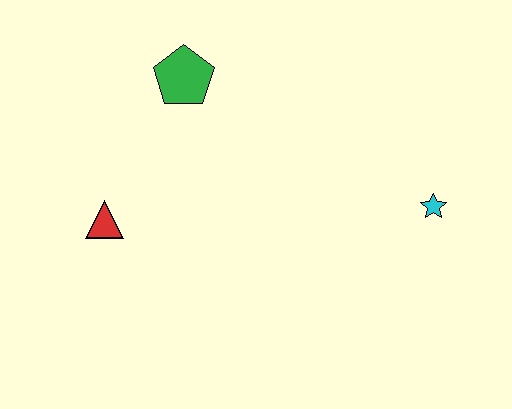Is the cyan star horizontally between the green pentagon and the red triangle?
No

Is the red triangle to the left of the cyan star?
Yes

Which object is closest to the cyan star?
The green pentagon is closest to the cyan star.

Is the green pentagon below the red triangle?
No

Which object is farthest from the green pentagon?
The cyan star is farthest from the green pentagon.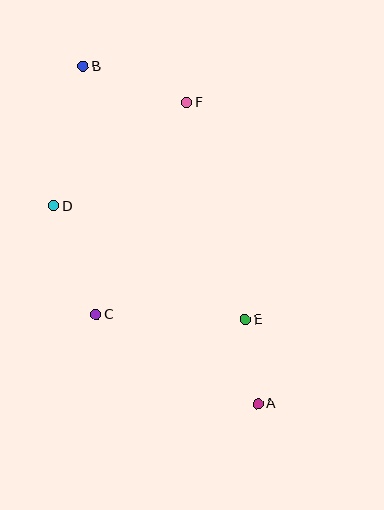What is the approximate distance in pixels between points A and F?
The distance between A and F is approximately 310 pixels.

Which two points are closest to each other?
Points A and E are closest to each other.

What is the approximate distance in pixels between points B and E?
The distance between B and E is approximately 300 pixels.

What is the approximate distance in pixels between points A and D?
The distance between A and D is approximately 284 pixels.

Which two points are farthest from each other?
Points A and B are farthest from each other.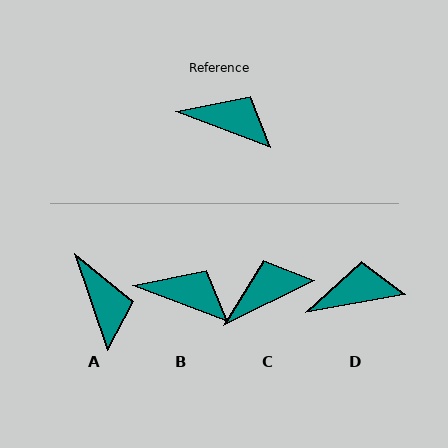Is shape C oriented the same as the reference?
No, it is off by about 47 degrees.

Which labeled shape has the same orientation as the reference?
B.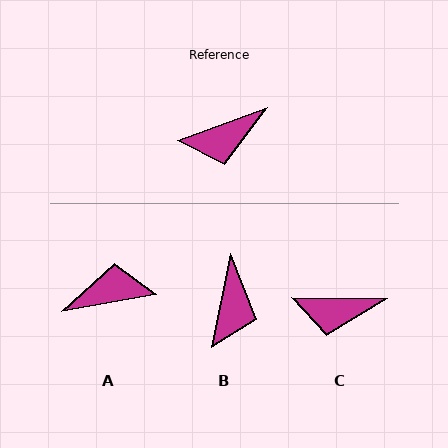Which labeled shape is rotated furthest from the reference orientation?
A, about 170 degrees away.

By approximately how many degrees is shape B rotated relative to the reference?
Approximately 58 degrees counter-clockwise.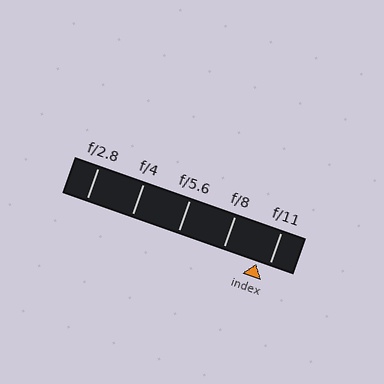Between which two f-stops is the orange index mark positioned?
The index mark is between f/8 and f/11.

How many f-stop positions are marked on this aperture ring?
There are 5 f-stop positions marked.